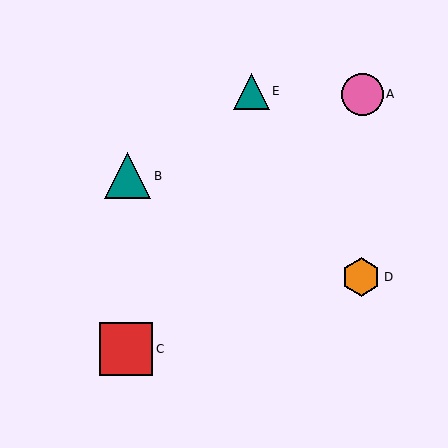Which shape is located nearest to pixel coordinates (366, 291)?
The orange hexagon (labeled D) at (361, 277) is nearest to that location.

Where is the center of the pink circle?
The center of the pink circle is at (362, 94).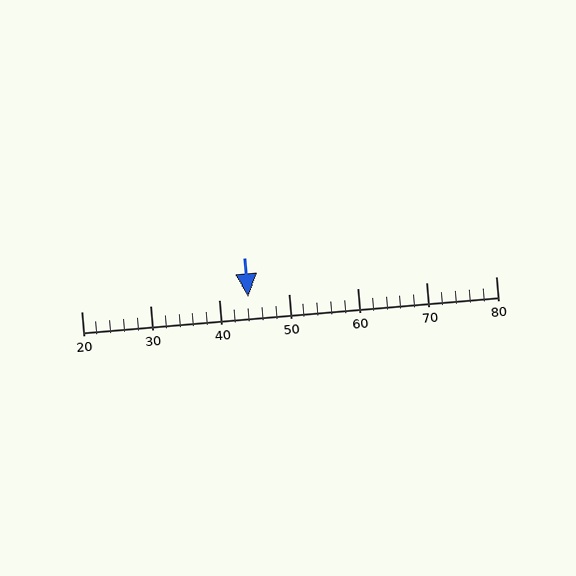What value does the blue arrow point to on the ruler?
The blue arrow points to approximately 44.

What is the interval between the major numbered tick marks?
The major tick marks are spaced 10 units apart.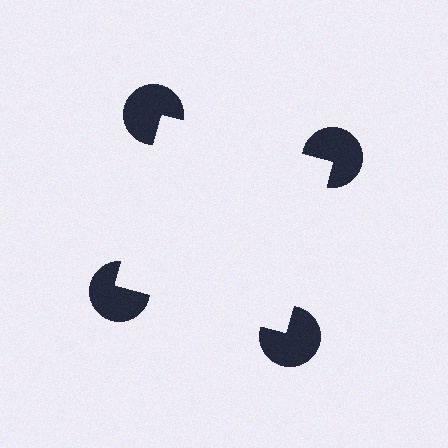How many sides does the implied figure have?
4 sides.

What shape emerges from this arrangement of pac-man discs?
An illusory square — its edges are inferred from the aligned wedge cuts in the pac-man discs, not physically drawn.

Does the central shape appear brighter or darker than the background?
It typically appears slightly brighter than the background, even though no actual brightness change is drawn.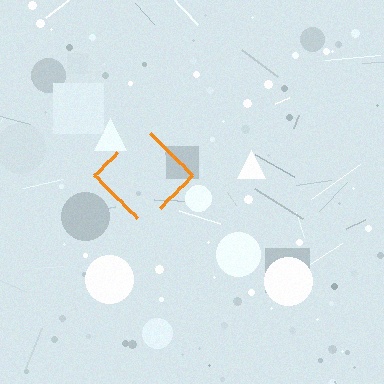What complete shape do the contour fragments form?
The contour fragments form a diamond.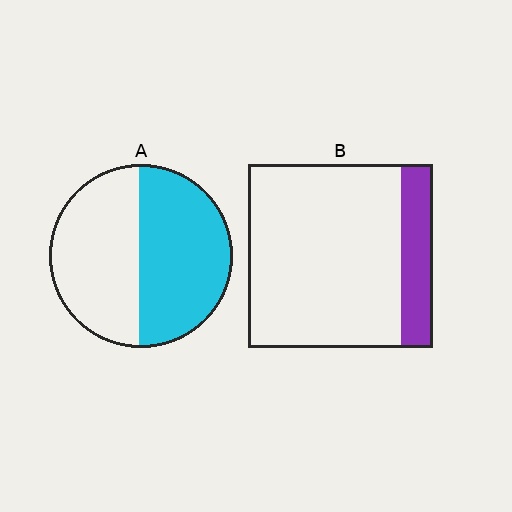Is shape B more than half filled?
No.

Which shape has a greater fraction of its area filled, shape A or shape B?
Shape A.